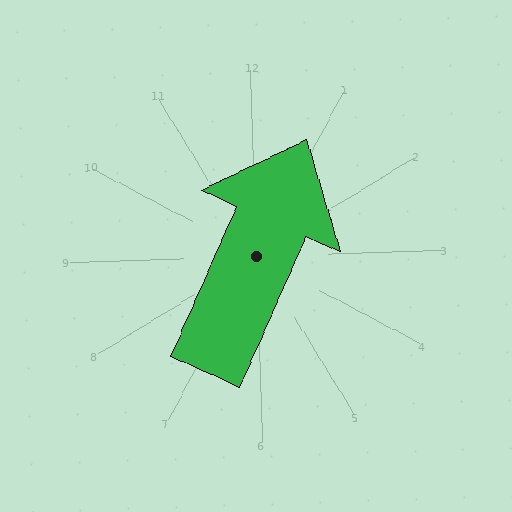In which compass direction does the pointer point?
Northeast.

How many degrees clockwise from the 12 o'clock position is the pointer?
Approximately 26 degrees.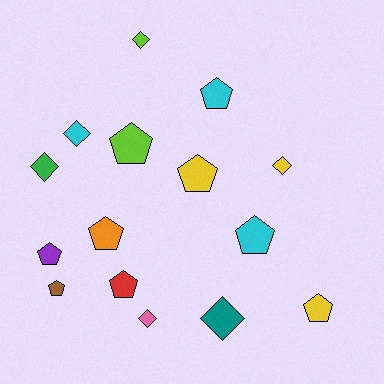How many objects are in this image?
There are 15 objects.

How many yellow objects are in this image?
There are 3 yellow objects.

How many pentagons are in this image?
There are 9 pentagons.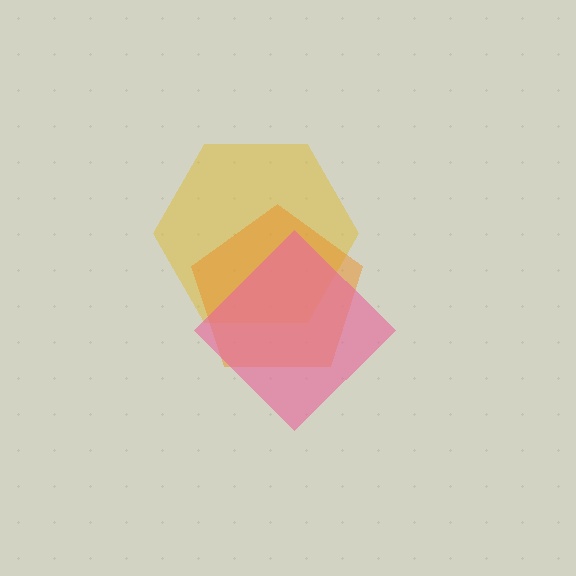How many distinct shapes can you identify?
There are 3 distinct shapes: a yellow hexagon, an orange pentagon, a pink diamond.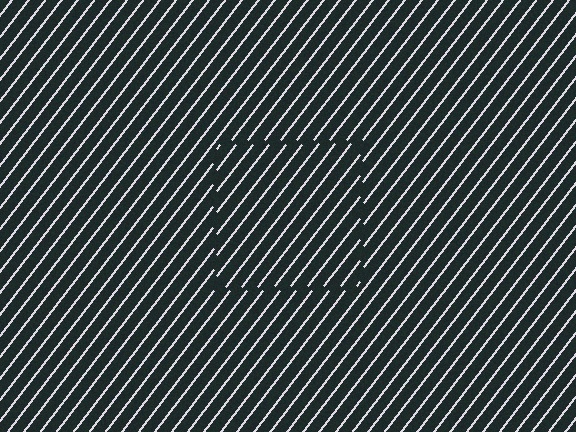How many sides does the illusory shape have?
4 sides — the line-ends trace a square.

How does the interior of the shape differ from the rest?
The interior of the shape contains the same grating, shifted by half a period — the contour is defined by the phase discontinuity where line-ends from the inner and outer gratings abut.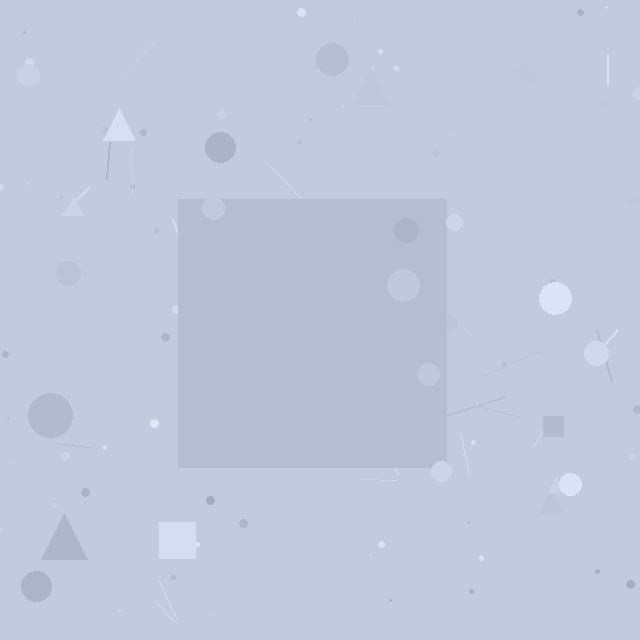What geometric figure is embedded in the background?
A square is embedded in the background.